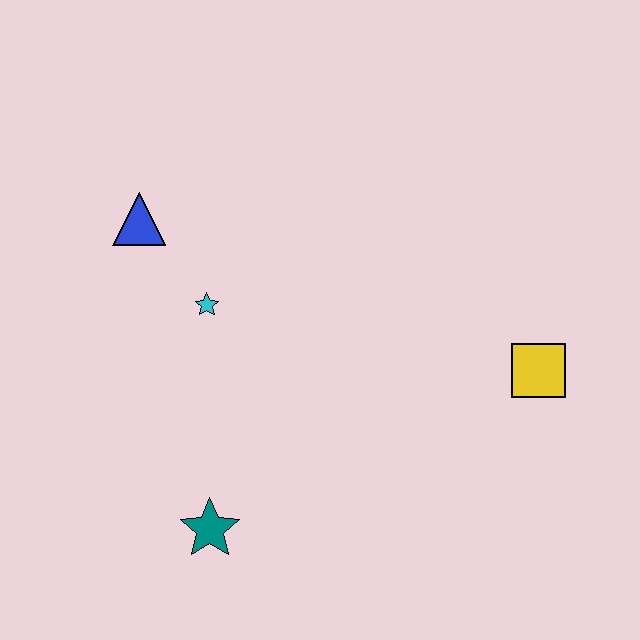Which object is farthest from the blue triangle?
The yellow square is farthest from the blue triangle.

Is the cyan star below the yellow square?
No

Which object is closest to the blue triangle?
The cyan star is closest to the blue triangle.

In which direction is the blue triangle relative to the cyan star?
The blue triangle is above the cyan star.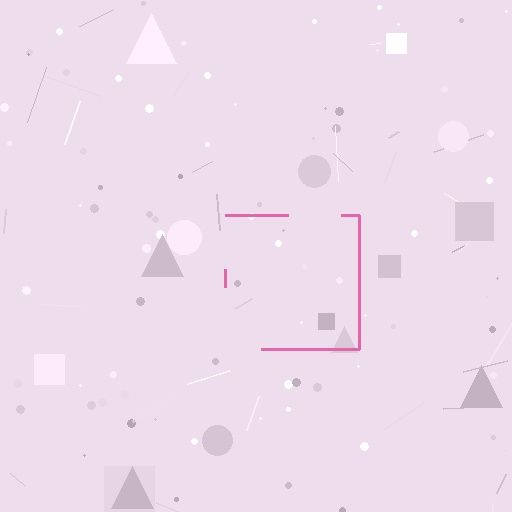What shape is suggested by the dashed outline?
The dashed outline suggests a square.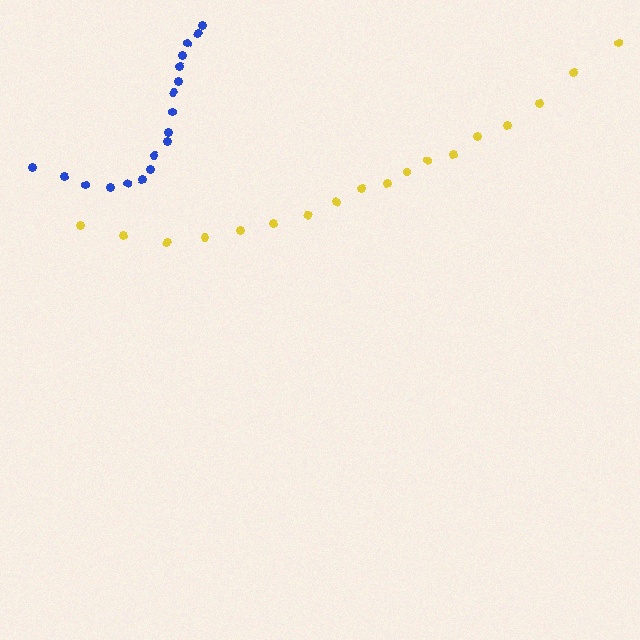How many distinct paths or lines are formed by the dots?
There are 2 distinct paths.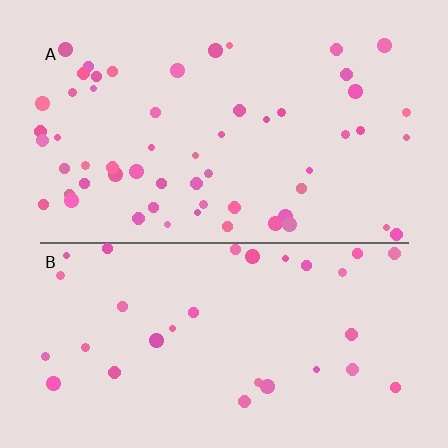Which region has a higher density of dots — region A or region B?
A (the top).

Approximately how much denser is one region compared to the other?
Approximately 1.8× — region A over region B.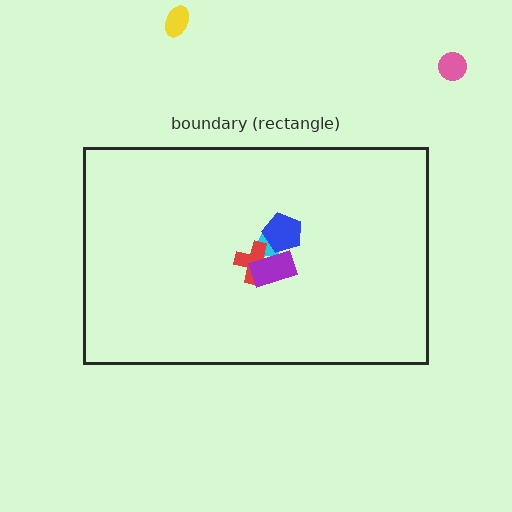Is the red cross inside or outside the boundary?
Inside.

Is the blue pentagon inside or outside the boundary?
Inside.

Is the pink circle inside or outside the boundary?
Outside.